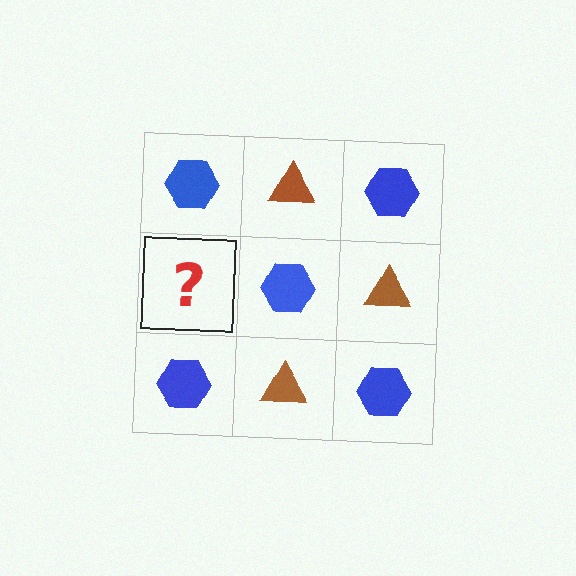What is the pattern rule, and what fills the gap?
The rule is that it alternates blue hexagon and brown triangle in a checkerboard pattern. The gap should be filled with a brown triangle.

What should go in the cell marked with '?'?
The missing cell should contain a brown triangle.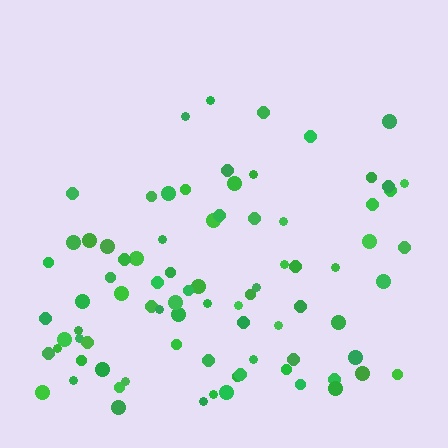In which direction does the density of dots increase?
From top to bottom, with the bottom side densest.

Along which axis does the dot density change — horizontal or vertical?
Vertical.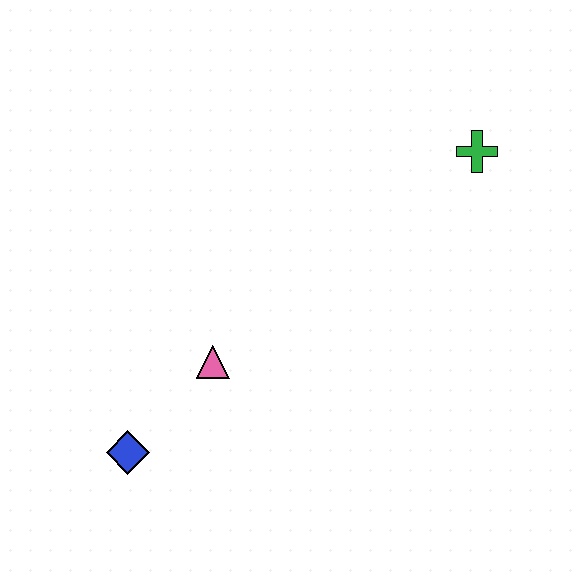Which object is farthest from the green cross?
The blue diamond is farthest from the green cross.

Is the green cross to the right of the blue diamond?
Yes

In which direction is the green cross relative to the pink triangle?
The green cross is to the right of the pink triangle.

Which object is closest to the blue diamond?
The pink triangle is closest to the blue diamond.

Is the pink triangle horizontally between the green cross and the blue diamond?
Yes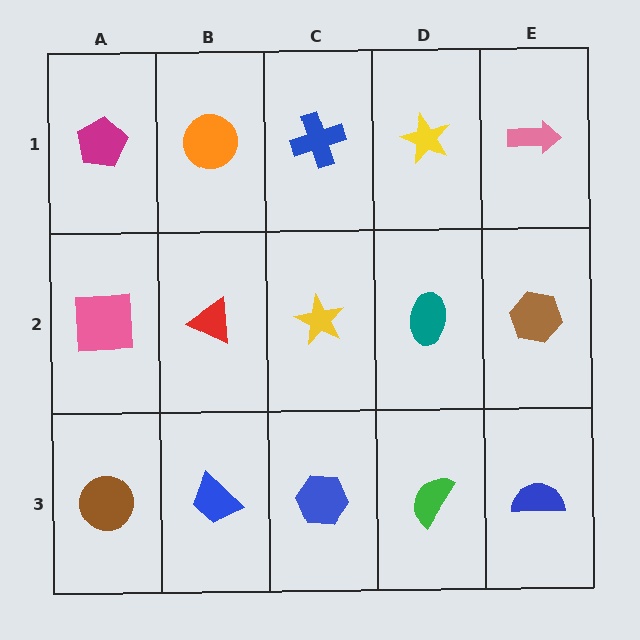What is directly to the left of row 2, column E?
A teal ellipse.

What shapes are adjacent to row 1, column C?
A yellow star (row 2, column C), an orange circle (row 1, column B), a yellow star (row 1, column D).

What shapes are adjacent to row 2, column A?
A magenta pentagon (row 1, column A), a brown circle (row 3, column A), a red triangle (row 2, column B).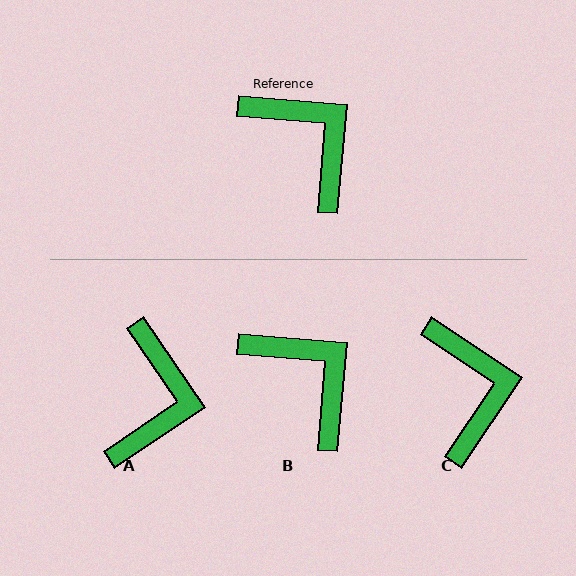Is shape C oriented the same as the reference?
No, it is off by about 29 degrees.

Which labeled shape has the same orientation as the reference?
B.